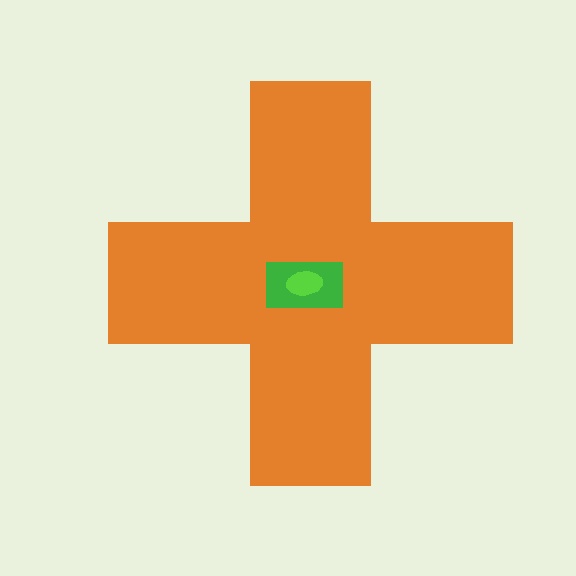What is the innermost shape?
The lime ellipse.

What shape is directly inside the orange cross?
The green rectangle.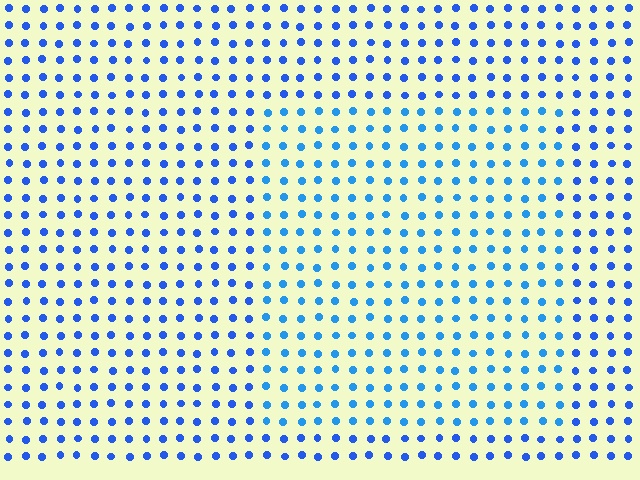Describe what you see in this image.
The image is filled with small blue elements in a uniform arrangement. A rectangle-shaped region is visible where the elements are tinted to a slightly different hue, forming a subtle color boundary.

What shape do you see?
I see a rectangle.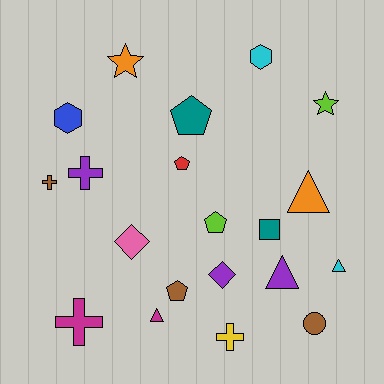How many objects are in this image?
There are 20 objects.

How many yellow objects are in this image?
There is 1 yellow object.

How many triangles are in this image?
There are 4 triangles.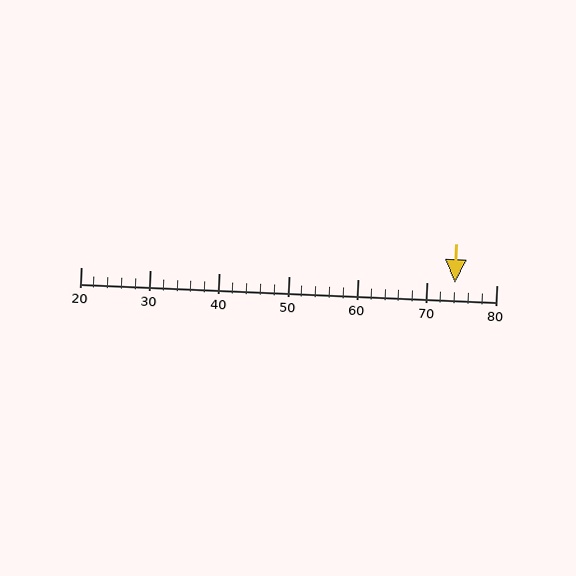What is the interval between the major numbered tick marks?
The major tick marks are spaced 10 units apart.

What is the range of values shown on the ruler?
The ruler shows values from 20 to 80.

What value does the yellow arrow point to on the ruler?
The yellow arrow points to approximately 74.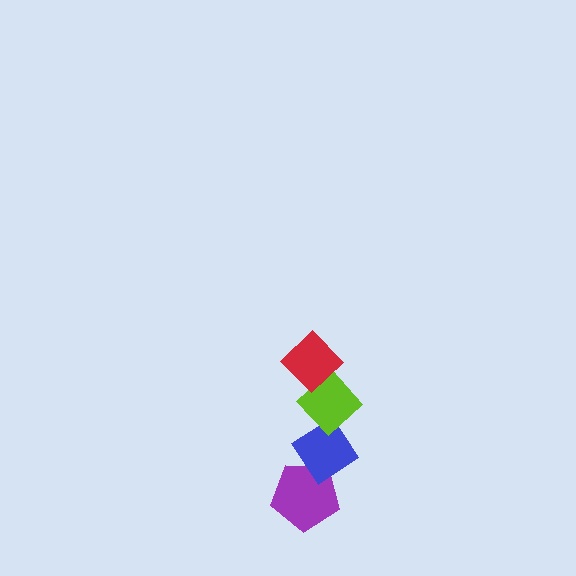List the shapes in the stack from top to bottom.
From top to bottom: the red diamond, the lime diamond, the blue diamond, the purple pentagon.